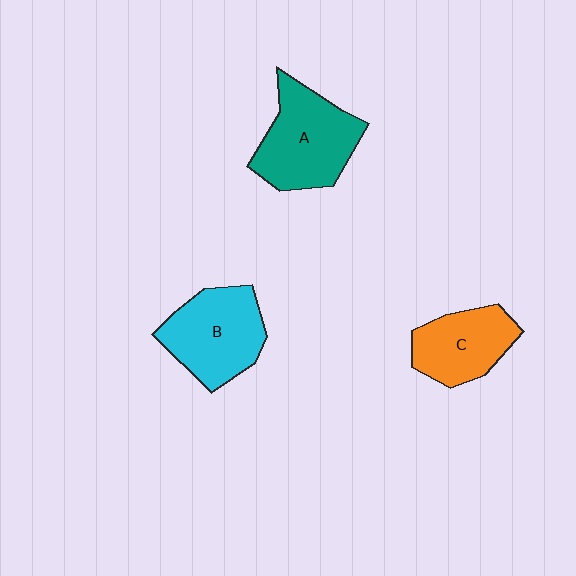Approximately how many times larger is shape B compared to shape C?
Approximately 1.2 times.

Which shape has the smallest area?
Shape C (orange).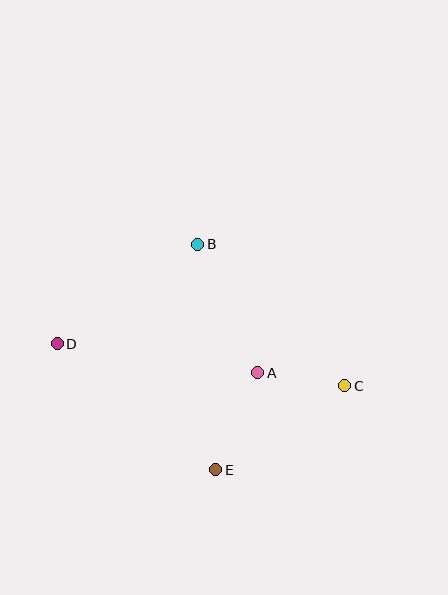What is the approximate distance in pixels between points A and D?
The distance between A and D is approximately 202 pixels.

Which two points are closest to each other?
Points A and C are closest to each other.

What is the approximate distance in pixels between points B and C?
The distance between B and C is approximately 204 pixels.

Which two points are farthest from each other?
Points C and D are farthest from each other.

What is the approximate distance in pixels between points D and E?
The distance between D and E is approximately 203 pixels.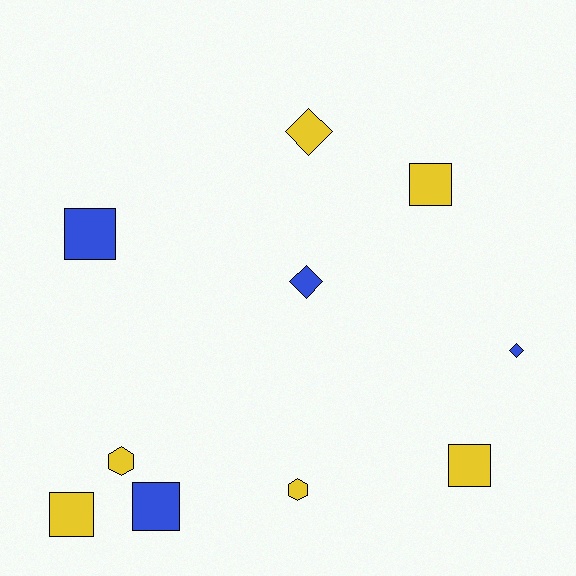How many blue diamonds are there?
There are 2 blue diamonds.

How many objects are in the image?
There are 10 objects.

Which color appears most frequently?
Yellow, with 6 objects.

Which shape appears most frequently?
Square, with 5 objects.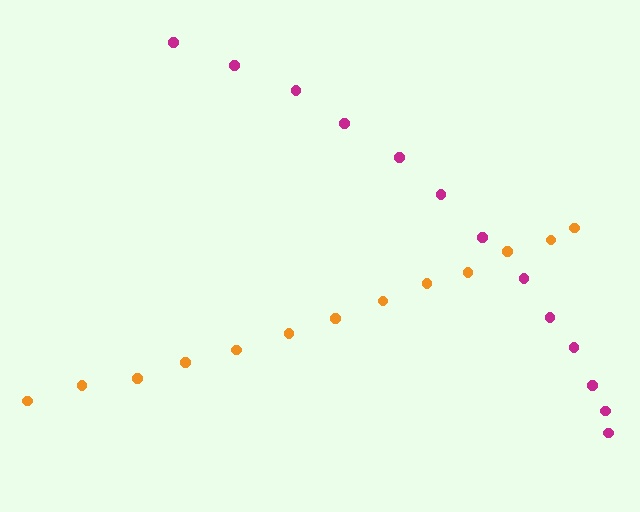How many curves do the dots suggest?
There are 2 distinct paths.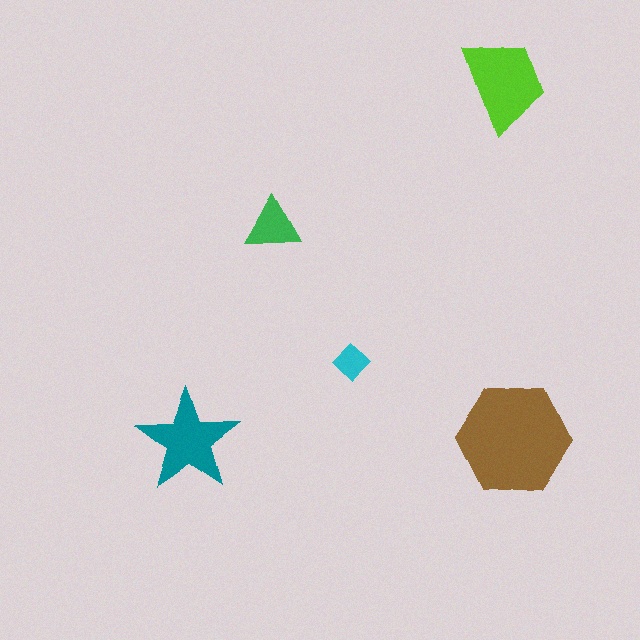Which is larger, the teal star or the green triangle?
The teal star.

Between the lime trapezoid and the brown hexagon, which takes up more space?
The brown hexagon.